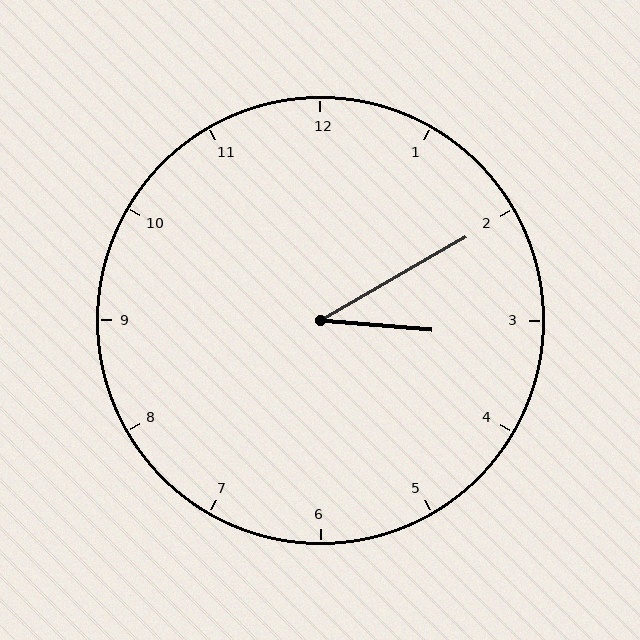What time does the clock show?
3:10.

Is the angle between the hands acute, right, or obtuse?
It is acute.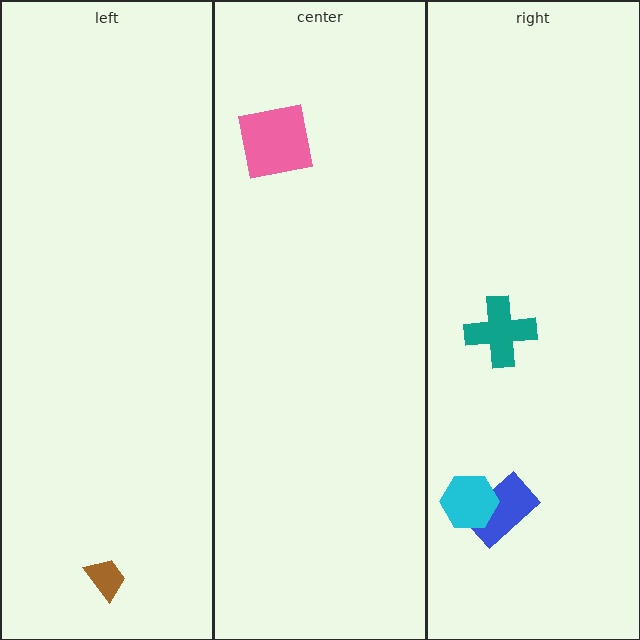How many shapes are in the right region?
3.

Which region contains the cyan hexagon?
The right region.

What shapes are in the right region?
The blue rectangle, the cyan hexagon, the teal cross.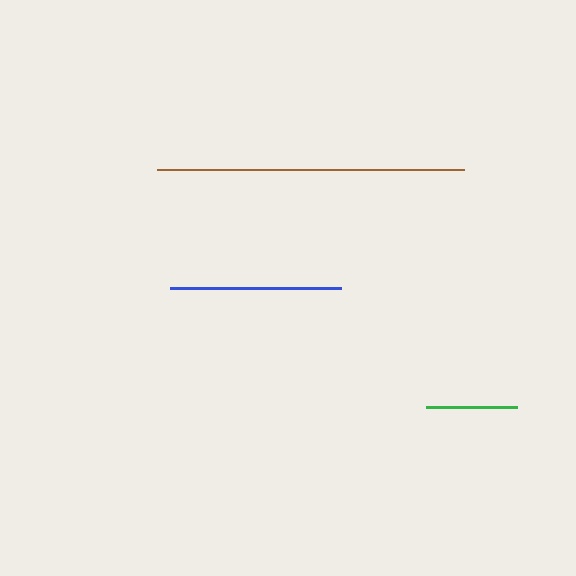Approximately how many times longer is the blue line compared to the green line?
The blue line is approximately 1.9 times the length of the green line.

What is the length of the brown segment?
The brown segment is approximately 307 pixels long.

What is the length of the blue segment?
The blue segment is approximately 172 pixels long.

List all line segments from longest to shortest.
From longest to shortest: brown, blue, green.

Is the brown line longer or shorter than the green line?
The brown line is longer than the green line.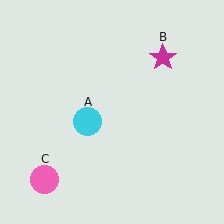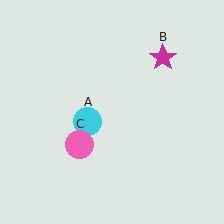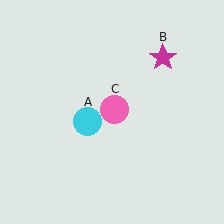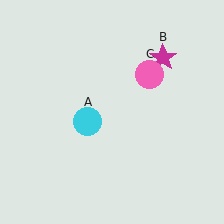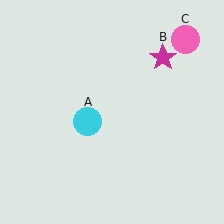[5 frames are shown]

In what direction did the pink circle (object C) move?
The pink circle (object C) moved up and to the right.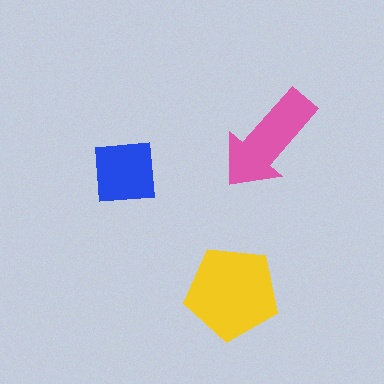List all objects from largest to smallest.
The yellow pentagon, the pink arrow, the blue square.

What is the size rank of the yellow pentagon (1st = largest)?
1st.